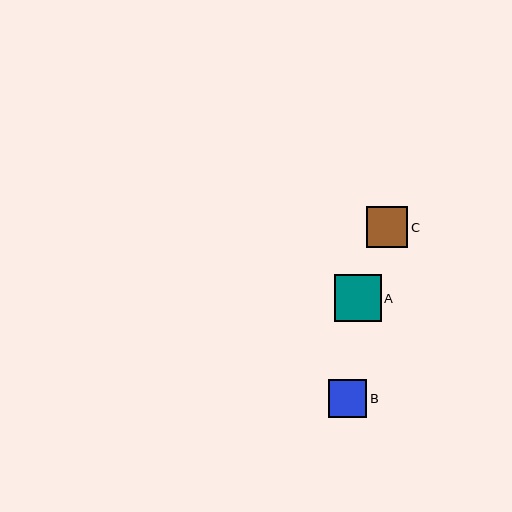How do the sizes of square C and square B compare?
Square C and square B are approximately the same size.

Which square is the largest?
Square A is the largest with a size of approximately 46 pixels.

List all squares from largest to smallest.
From largest to smallest: A, C, B.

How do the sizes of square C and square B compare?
Square C and square B are approximately the same size.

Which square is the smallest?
Square B is the smallest with a size of approximately 39 pixels.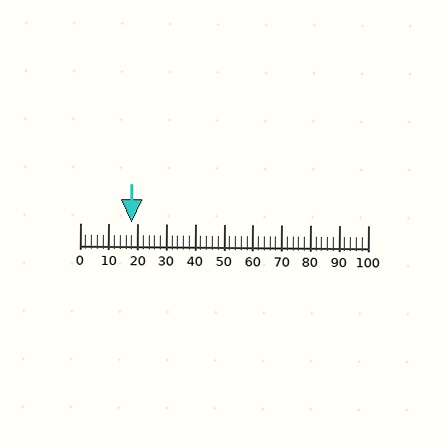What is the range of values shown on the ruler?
The ruler shows values from 0 to 100.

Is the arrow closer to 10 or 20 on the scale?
The arrow is closer to 20.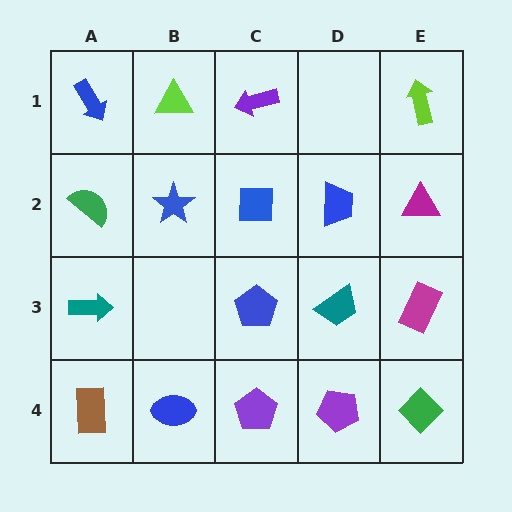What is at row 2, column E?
A magenta triangle.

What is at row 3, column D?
A teal trapezoid.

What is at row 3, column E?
A magenta rectangle.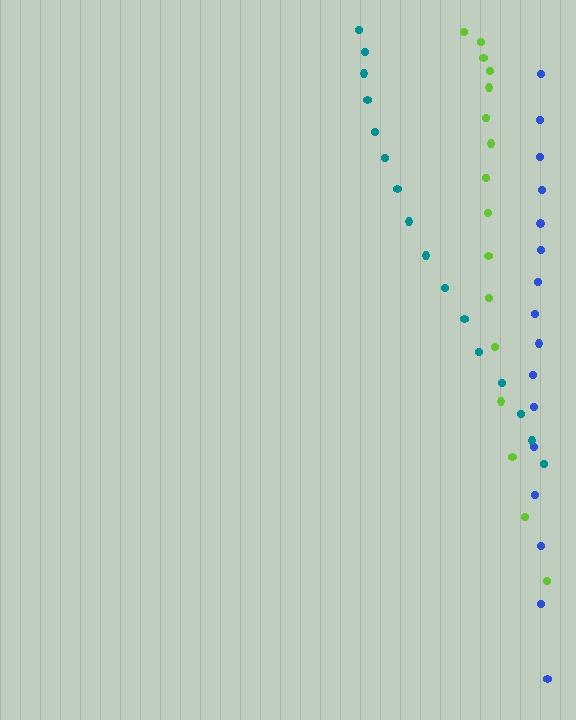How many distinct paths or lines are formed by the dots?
There are 3 distinct paths.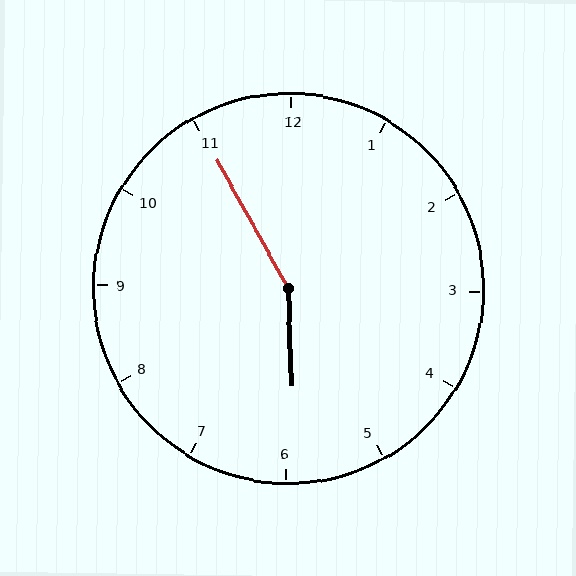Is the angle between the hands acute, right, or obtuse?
It is obtuse.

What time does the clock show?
5:55.